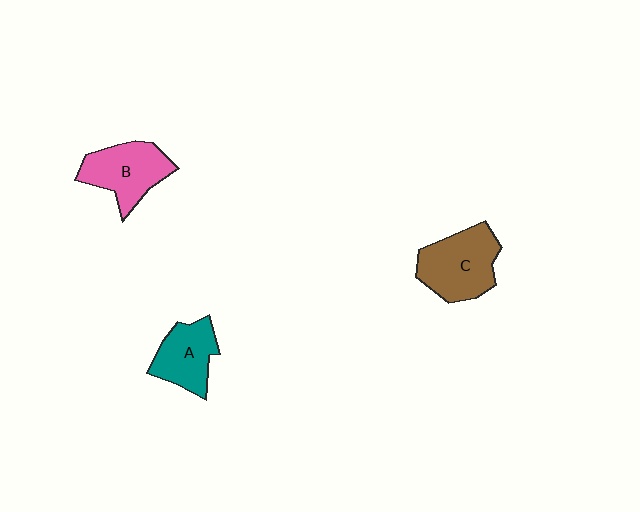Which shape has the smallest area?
Shape A (teal).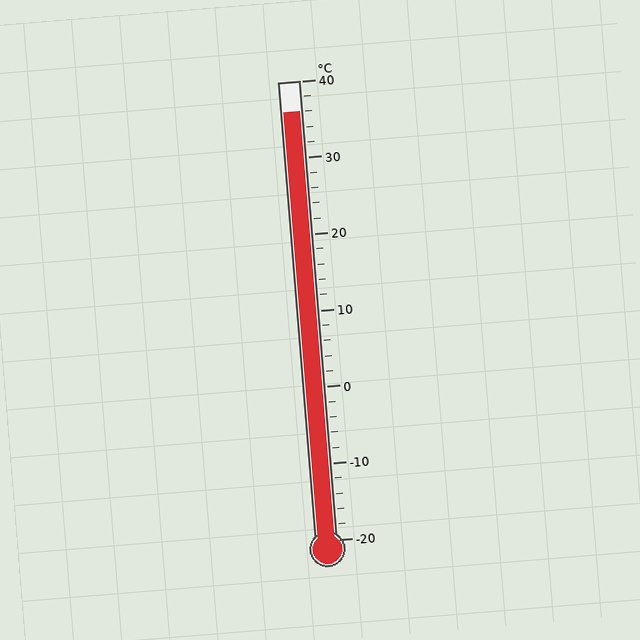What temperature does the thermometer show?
The thermometer shows approximately 36°C.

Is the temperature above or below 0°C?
The temperature is above 0°C.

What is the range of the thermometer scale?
The thermometer scale ranges from -20°C to 40°C.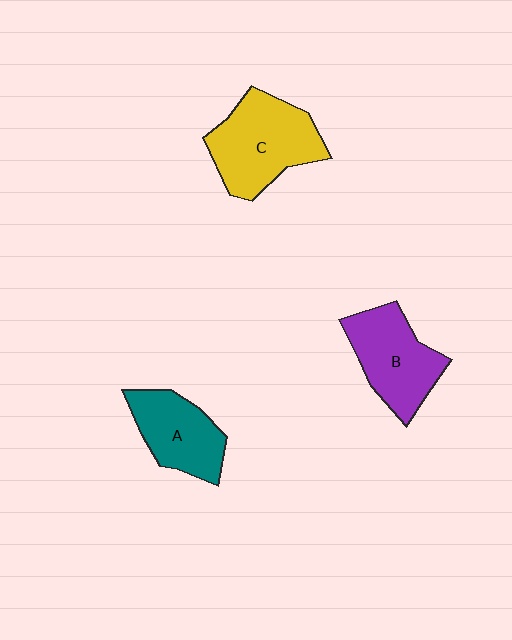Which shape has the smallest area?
Shape A (teal).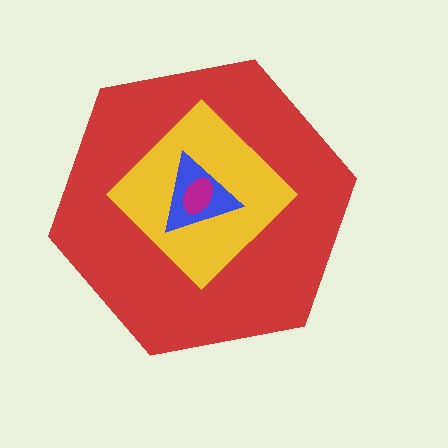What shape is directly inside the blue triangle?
The magenta ellipse.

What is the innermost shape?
The magenta ellipse.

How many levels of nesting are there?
4.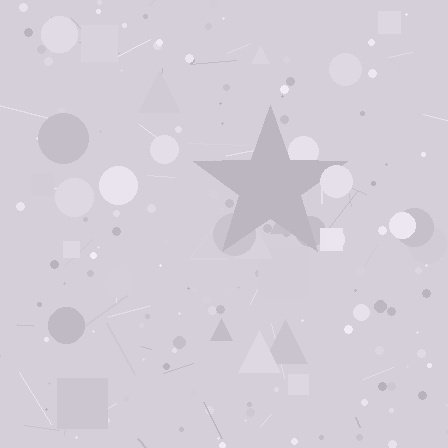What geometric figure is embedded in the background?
A star is embedded in the background.